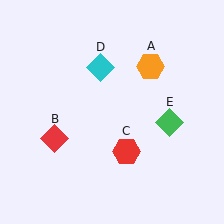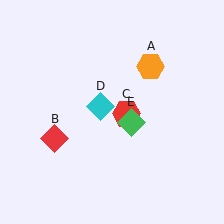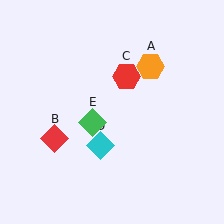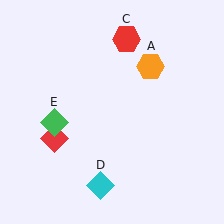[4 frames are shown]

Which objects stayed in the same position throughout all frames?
Orange hexagon (object A) and red diamond (object B) remained stationary.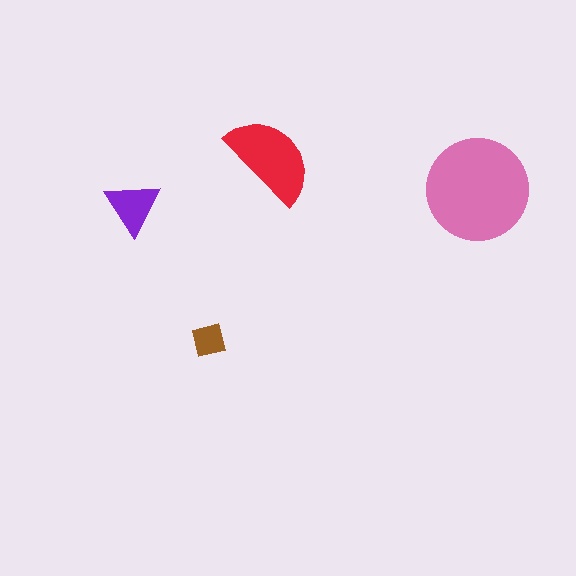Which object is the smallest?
The brown square.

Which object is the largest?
The pink circle.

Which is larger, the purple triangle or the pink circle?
The pink circle.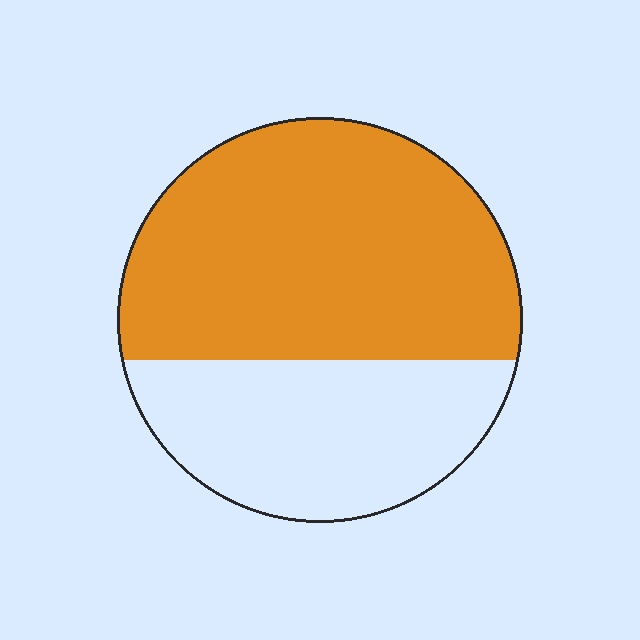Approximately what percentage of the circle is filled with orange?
Approximately 60%.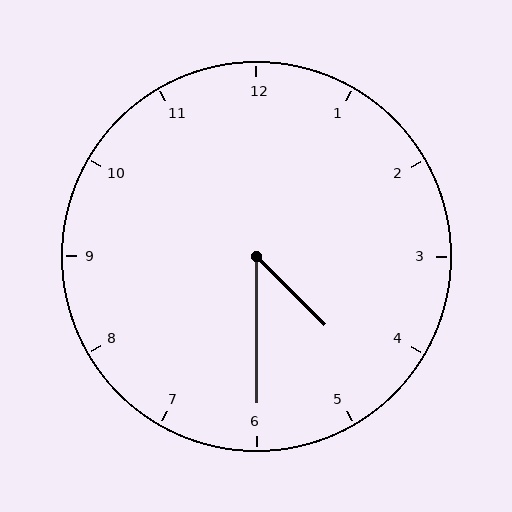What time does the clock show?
4:30.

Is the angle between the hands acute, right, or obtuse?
It is acute.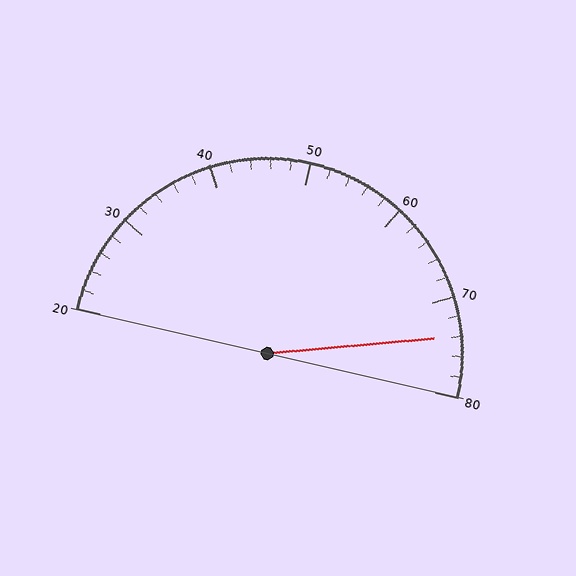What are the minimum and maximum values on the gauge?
The gauge ranges from 20 to 80.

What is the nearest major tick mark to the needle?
The nearest major tick mark is 70.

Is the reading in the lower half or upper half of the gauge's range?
The reading is in the upper half of the range (20 to 80).